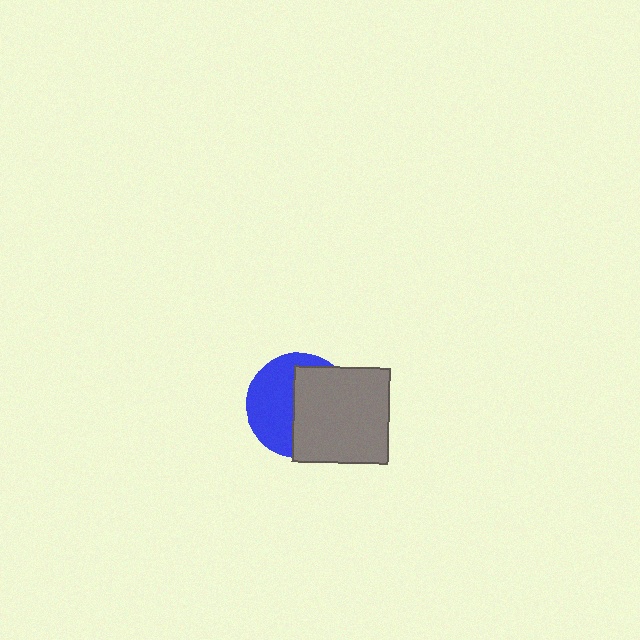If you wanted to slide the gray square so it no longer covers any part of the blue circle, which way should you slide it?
Slide it right — that is the most direct way to separate the two shapes.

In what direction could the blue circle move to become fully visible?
The blue circle could move left. That would shift it out from behind the gray square entirely.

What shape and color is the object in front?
The object in front is a gray square.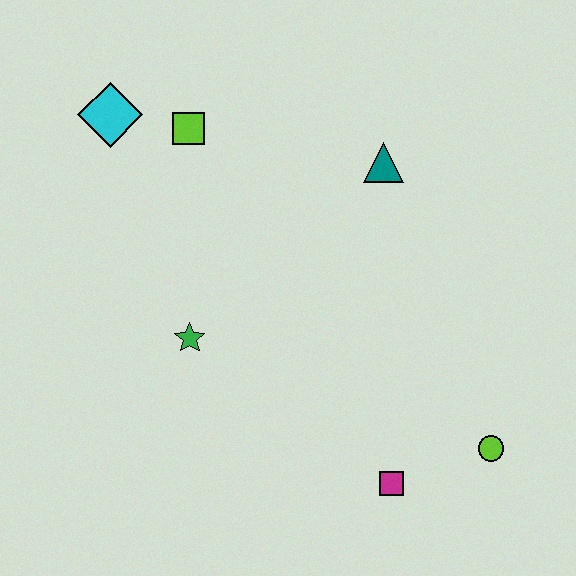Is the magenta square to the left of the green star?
No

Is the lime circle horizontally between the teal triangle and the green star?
No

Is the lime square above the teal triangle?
Yes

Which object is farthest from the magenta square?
The cyan diamond is farthest from the magenta square.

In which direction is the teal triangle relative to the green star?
The teal triangle is to the right of the green star.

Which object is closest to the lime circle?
The magenta square is closest to the lime circle.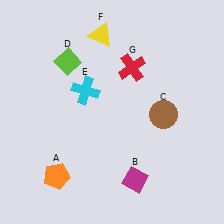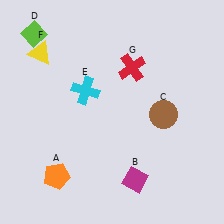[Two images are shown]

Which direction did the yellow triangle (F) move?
The yellow triangle (F) moved left.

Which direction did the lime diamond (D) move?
The lime diamond (D) moved left.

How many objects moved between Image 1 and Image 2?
2 objects moved between the two images.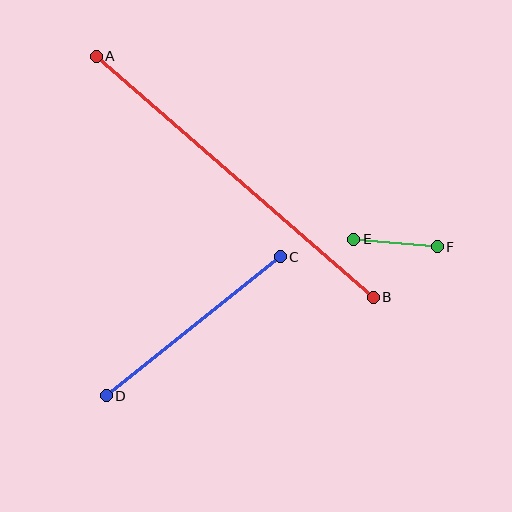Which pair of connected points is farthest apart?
Points A and B are farthest apart.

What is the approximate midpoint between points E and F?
The midpoint is at approximately (395, 243) pixels.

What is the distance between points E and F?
The distance is approximately 84 pixels.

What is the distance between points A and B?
The distance is approximately 367 pixels.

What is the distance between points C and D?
The distance is approximately 222 pixels.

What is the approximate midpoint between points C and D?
The midpoint is at approximately (193, 326) pixels.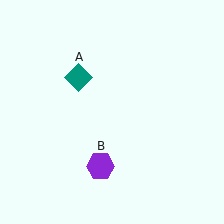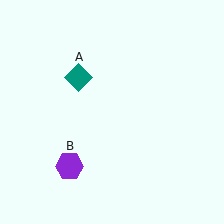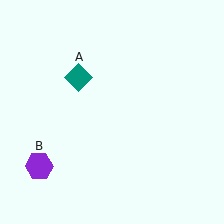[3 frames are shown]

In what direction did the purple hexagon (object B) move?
The purple hexagon (object B) moved left.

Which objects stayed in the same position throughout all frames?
Teal diamond (object A) remained stationary.